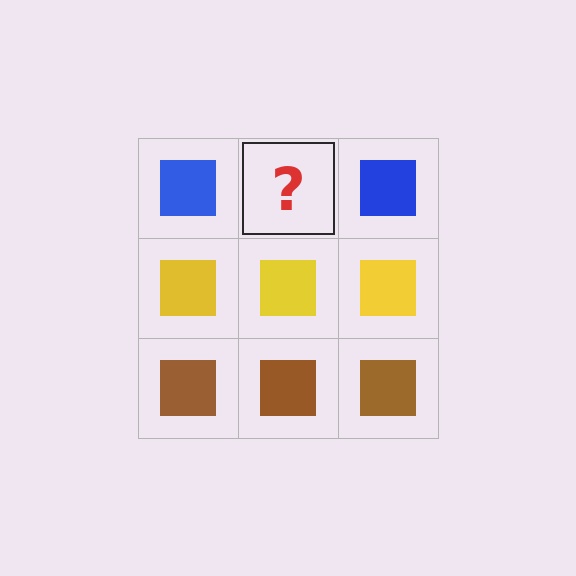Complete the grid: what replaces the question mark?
The question mark should be replaced with a blue square.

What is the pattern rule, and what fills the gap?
The rule is that each row has a consistent color. The gap should be filled with a blue square.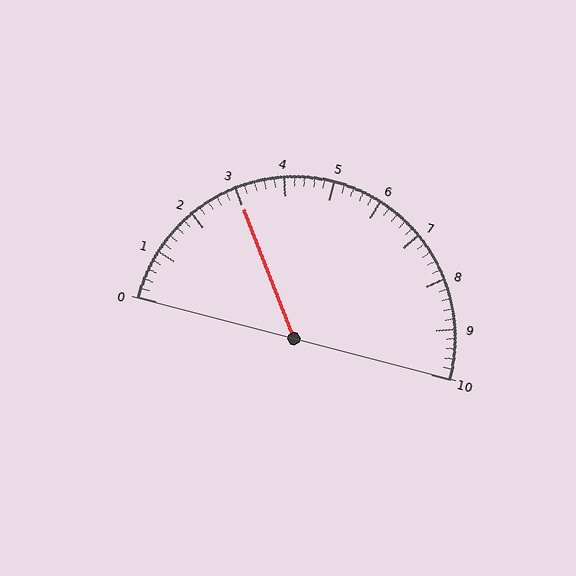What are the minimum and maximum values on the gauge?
The gauge ranges from 0 to 10.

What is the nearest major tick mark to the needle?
The nearest major tick mark is 3.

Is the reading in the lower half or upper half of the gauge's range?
The reading is in the lower half of the range (0 to 10).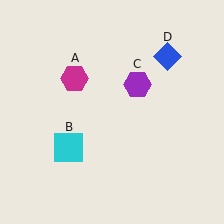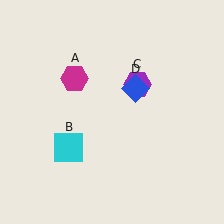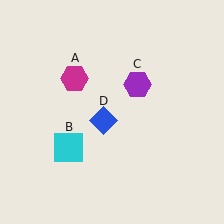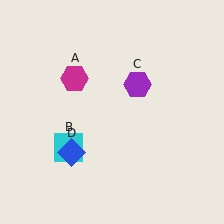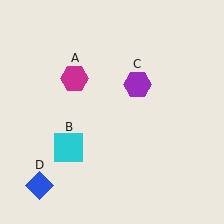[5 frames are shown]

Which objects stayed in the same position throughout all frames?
Magenta hexagon (object A) and cyan square (object B) and purple hexagon (object C) remained stationary.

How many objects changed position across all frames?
1 object changed position: blue diamond (object D).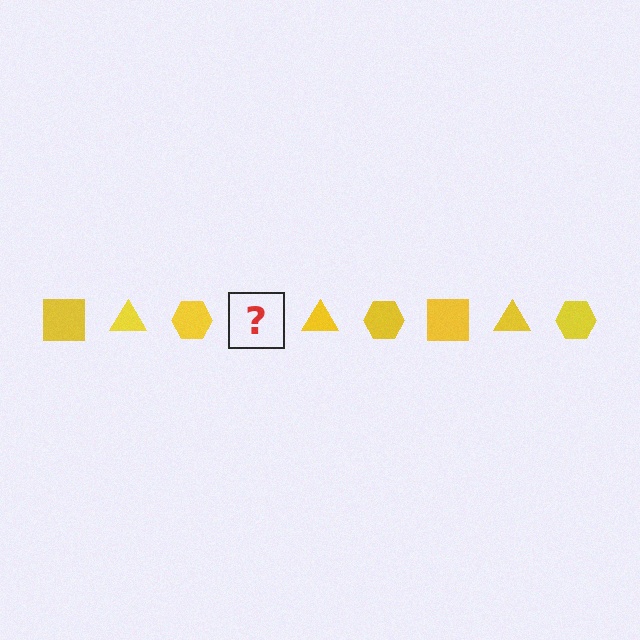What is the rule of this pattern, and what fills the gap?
The rule is that the pattern cycles through square, triangle, hexagon shapes in yellow. The gap should be filled with a yellow square.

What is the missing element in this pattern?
The missing element is a yellow square.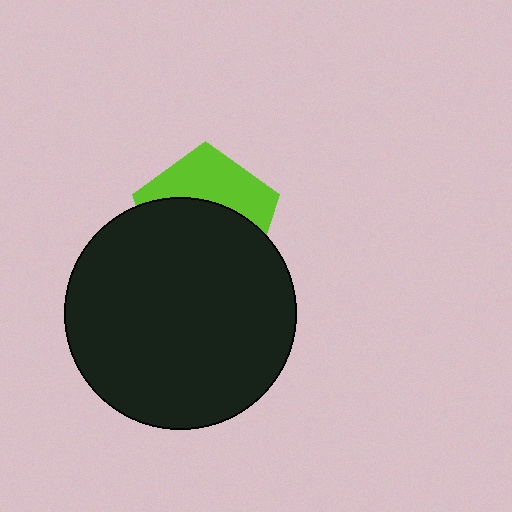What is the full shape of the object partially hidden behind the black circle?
The partially hidden object is a lime pentagon.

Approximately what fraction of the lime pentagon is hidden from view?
Roughly 60% of the lime pentagon is hidden behind the black circle.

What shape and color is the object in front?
The object in front is a black circle.